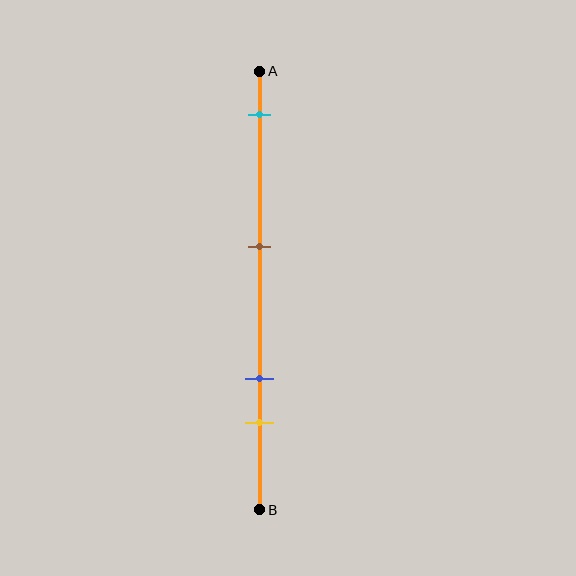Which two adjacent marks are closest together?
The blue and yellow marks are the closest adjacent pair.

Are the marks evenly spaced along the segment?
No, the marks are not evenly spaced.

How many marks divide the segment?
There are 4 marks dividing the segment.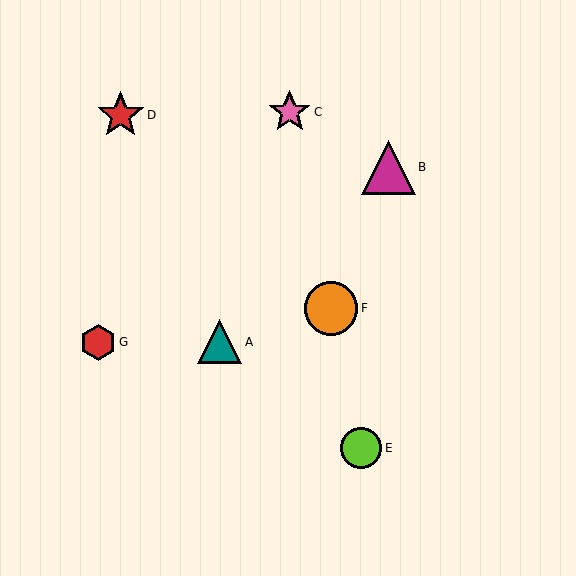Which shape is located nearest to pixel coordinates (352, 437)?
The lime circle (labeled E) at (361, 448) is nearest to that location.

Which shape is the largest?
The magenta triangle (labeled B) is the largest.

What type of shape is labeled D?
Shape D is a red star.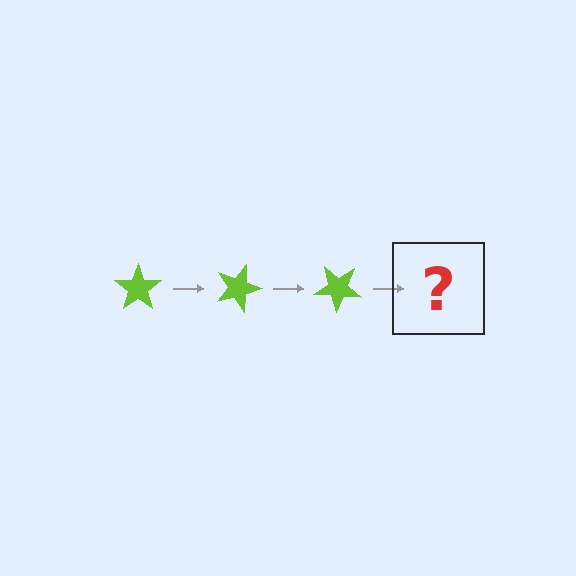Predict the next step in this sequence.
The next step is a lime star rotated 60 degrees.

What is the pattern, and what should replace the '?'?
The pattern is that the star rotates 20 degrees each step. The '?' should be a lime star rotated 60 degrees.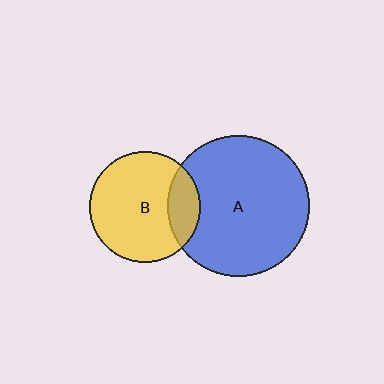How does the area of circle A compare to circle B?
Approximately 1.6 times.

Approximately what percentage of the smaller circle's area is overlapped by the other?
Approximately 20%.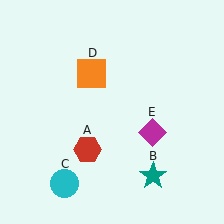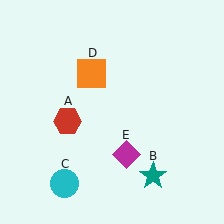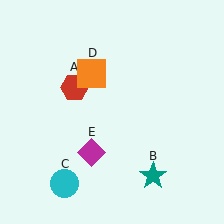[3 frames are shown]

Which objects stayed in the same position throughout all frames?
Teal star (object B) and cyan circle (object C) and orange square (object D) remained stationary.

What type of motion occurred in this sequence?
The red hexagon (object A), magenta diamond (object E) rotated clockwise around the center of the scene.